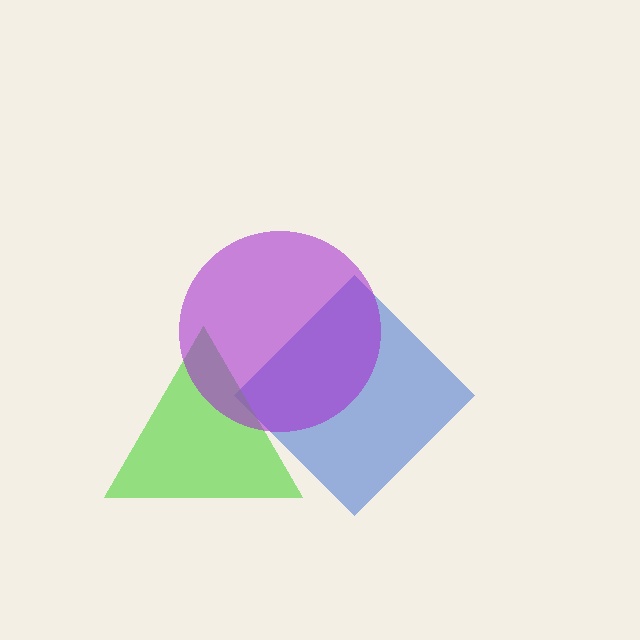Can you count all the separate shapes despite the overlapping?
Yes, there are 3 separate shapes.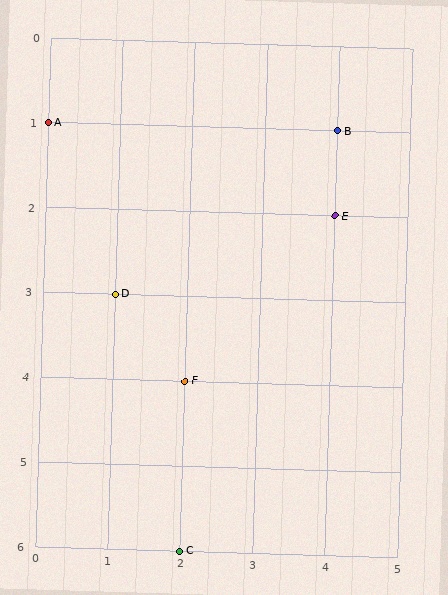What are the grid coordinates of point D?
Point D is at grid coordinates (1, 3).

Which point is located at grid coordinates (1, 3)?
Point D is at (1, 3).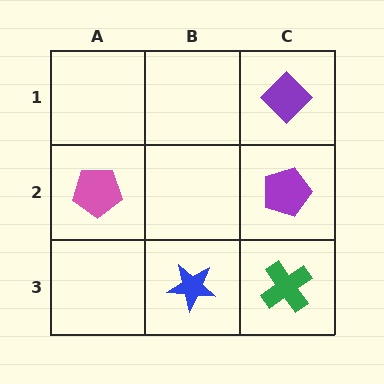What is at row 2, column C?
A purple pentagon.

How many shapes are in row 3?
2 shapes.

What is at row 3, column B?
A blue star.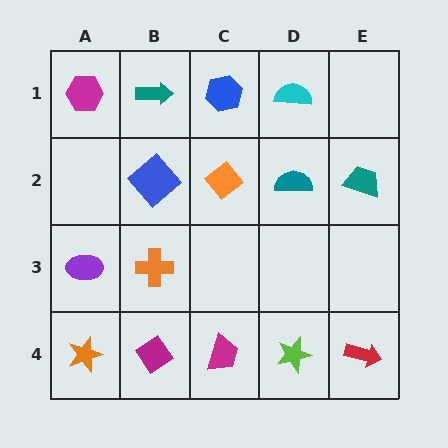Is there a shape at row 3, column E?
No, that cell is empty.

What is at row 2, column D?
A teal semicircle.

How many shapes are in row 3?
2 shapes.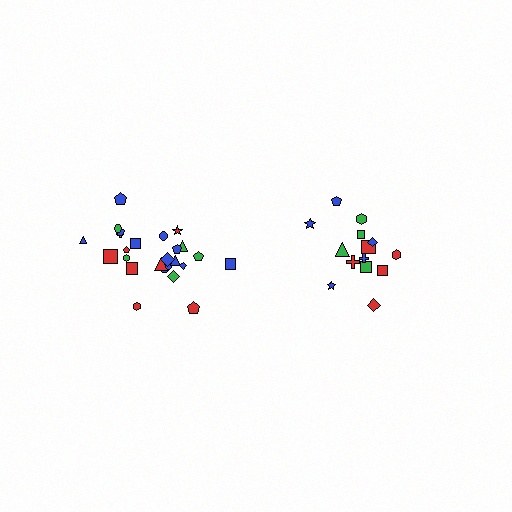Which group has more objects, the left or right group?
The left group.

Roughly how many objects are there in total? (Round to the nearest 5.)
Roughly 40 objects in total.